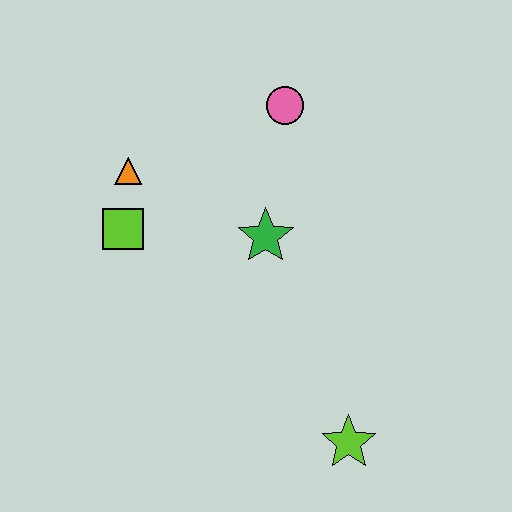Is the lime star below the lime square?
Yes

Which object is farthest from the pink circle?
The lime star is farthest from the pink circle.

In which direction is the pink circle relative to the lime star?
The pink circle is above the lime star.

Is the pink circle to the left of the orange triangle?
No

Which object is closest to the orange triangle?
The lime square is closest to the orange triangle.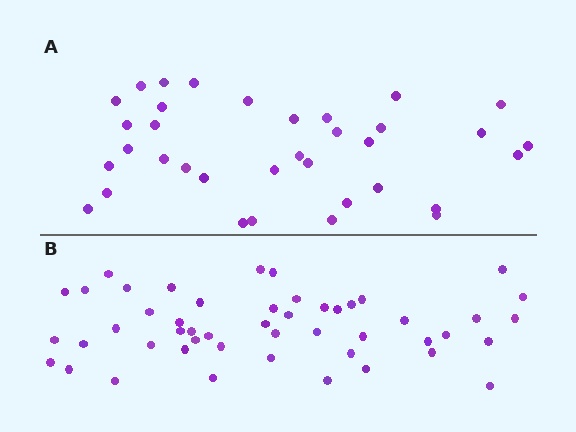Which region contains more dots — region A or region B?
Region B (the bottom region) has more dots.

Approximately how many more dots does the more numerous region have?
Region B has approximately 15 more dots than region A.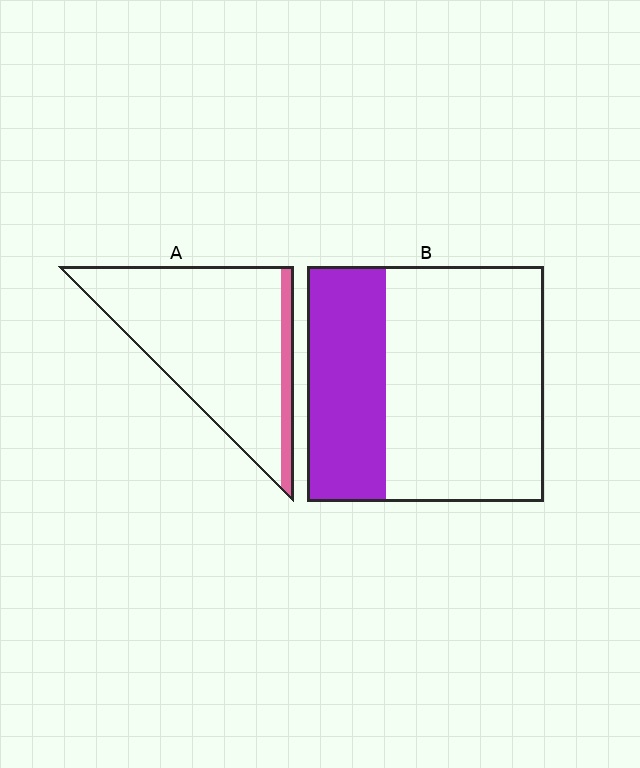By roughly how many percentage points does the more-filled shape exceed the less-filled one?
By roughly 25 percentage points (B over A).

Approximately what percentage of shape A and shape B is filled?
A is approximately 10% and B is approximately 35%.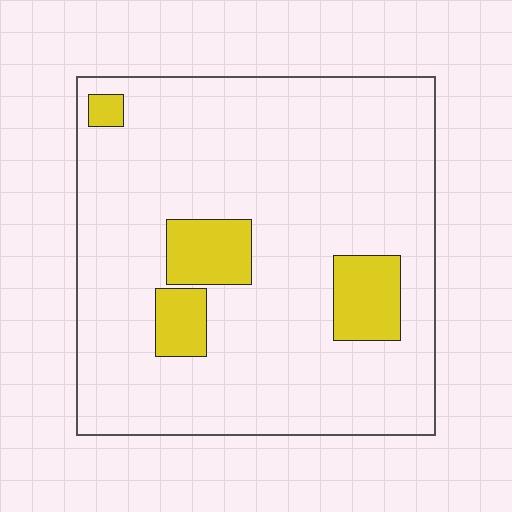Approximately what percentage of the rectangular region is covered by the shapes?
Approximately 15%.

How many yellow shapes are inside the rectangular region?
4.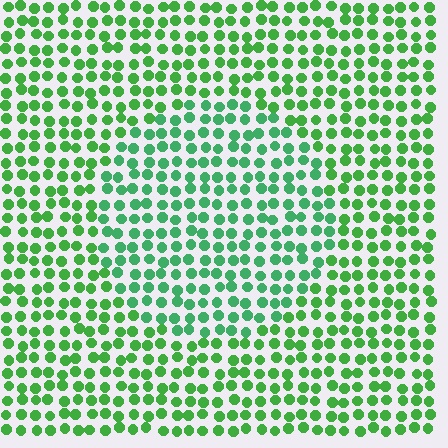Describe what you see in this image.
The image is filled with small green elements in a uniform arrangement. A circle-shaped region is visible where the elements are tinted to a slightly different hue, forming a subtle color boundary.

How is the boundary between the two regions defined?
The boundary is defined purely by a slight shift in hue (about 21 degrees). Spacing, size, and orientation are identical on both sides.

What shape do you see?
I see a circle.